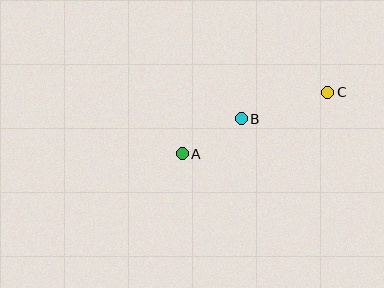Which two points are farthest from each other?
Points A and C are farthest from each other.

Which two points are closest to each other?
Points A and B are closest to each other.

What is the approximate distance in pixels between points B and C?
The distance between B and C is approximately 90 pixels.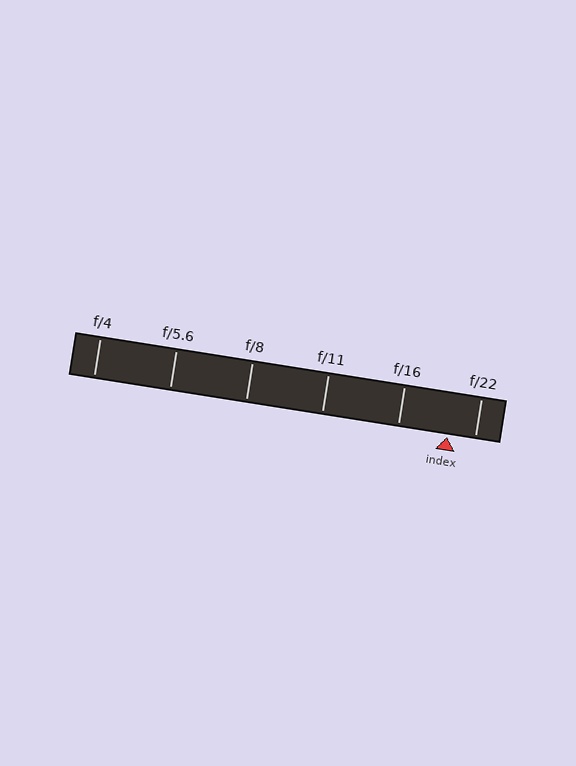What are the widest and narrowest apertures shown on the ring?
The widest aperture shown is f/4 and the narrowest is f/22.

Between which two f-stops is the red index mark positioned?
The index mark is between f/16 and f/22.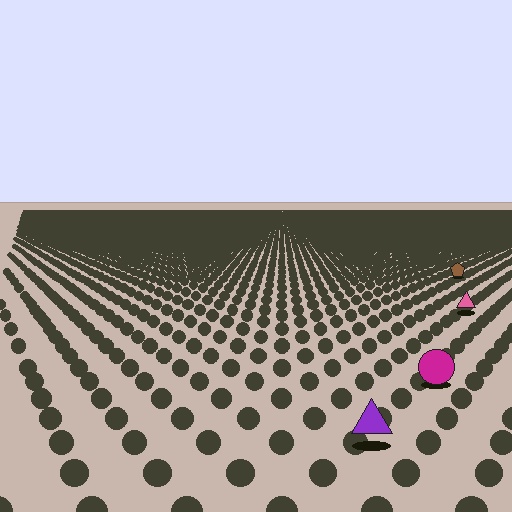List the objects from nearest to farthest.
From nearest to farthest: the purple triangle, the magenta circle, the pink triangle, the brown pentagon.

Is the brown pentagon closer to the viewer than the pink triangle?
No. The pink triangle is closer — you can tell from the texture gradient: the ground texture is coarser near it.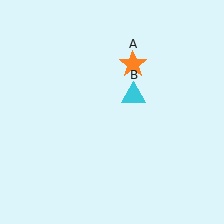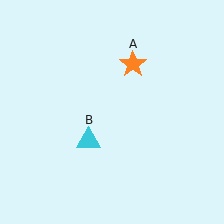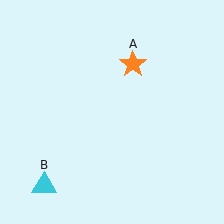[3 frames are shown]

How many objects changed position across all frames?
1 object changed position: cyan triangle (object B).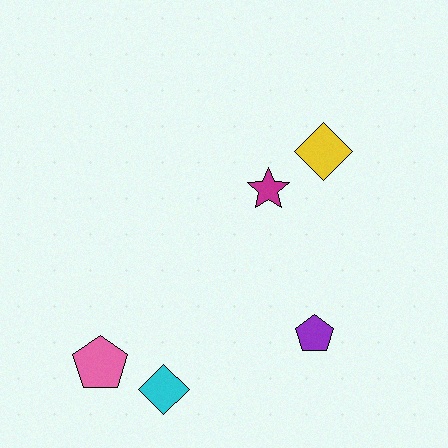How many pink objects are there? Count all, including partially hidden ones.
There is 1 pink object.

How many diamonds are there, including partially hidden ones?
There are 2 diamonds.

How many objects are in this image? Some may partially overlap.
There are 5 objects.